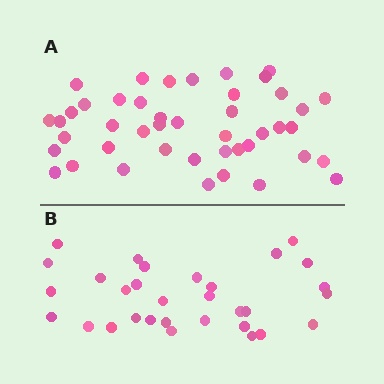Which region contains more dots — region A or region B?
Region A (the top region) has more dots.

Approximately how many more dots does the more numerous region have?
Region A has approximately 15 more dots than region B.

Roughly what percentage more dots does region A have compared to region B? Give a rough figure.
About 40% more.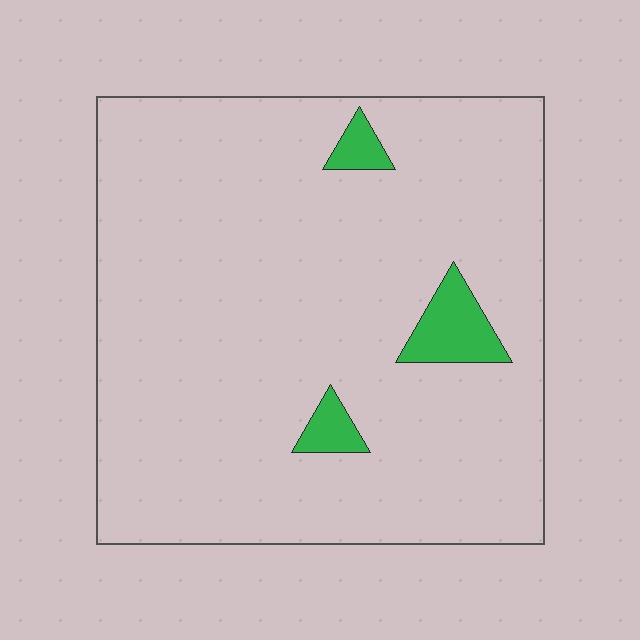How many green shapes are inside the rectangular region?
3.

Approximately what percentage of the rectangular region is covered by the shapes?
Approximately 5%.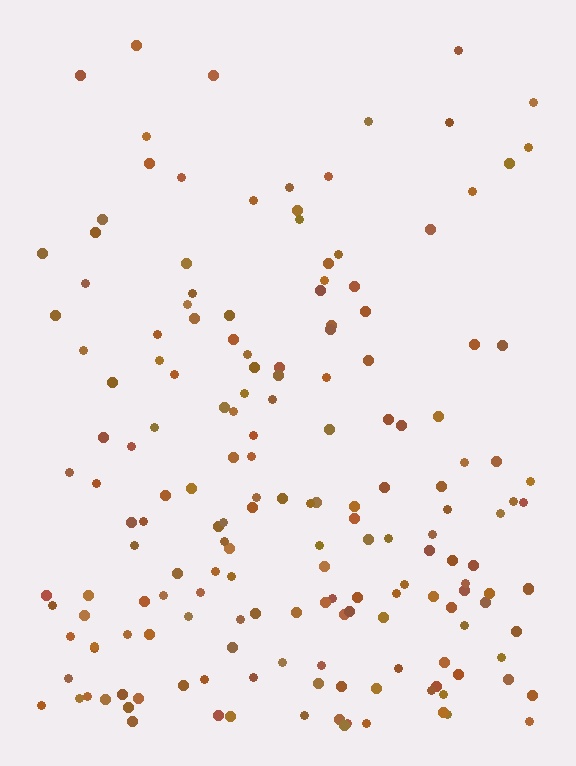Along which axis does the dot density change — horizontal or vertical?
Vertical.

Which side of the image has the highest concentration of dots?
The bottom.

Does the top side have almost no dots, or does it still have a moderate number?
Still a moderate number, just noticeably fewer than the bottom.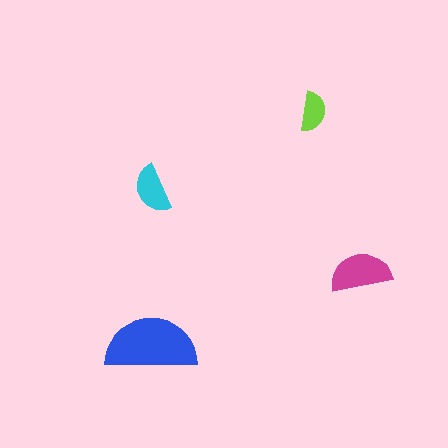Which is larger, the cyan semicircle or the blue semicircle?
The blue one.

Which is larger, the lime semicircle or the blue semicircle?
The blue one.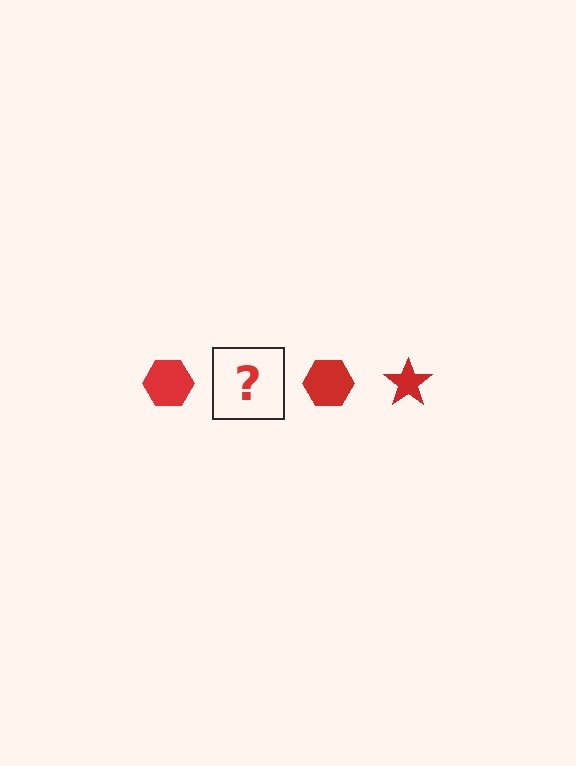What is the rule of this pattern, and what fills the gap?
The rule is that the pattern cycles through hexagon, star shapes in red. The gap should be filled with a red star.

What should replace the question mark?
The question mark should be replaced with a red star.